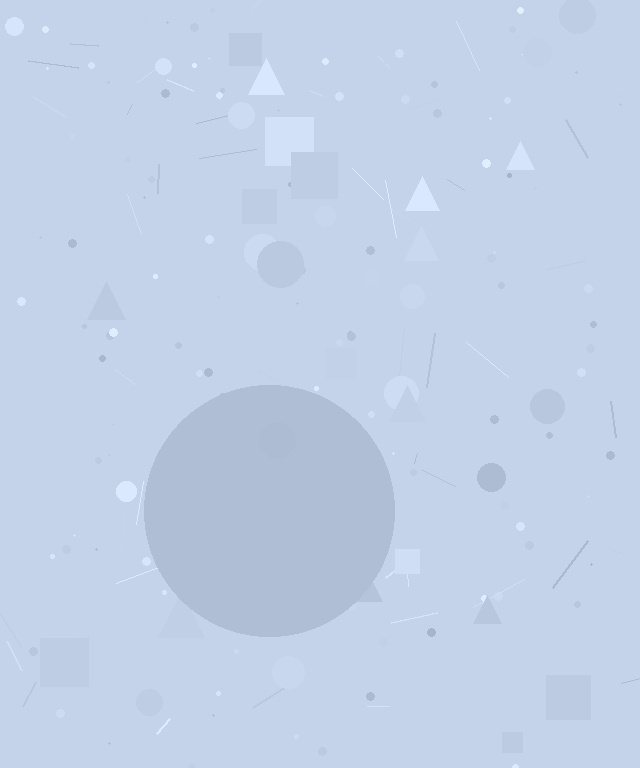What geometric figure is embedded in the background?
A circle is embedded in the background.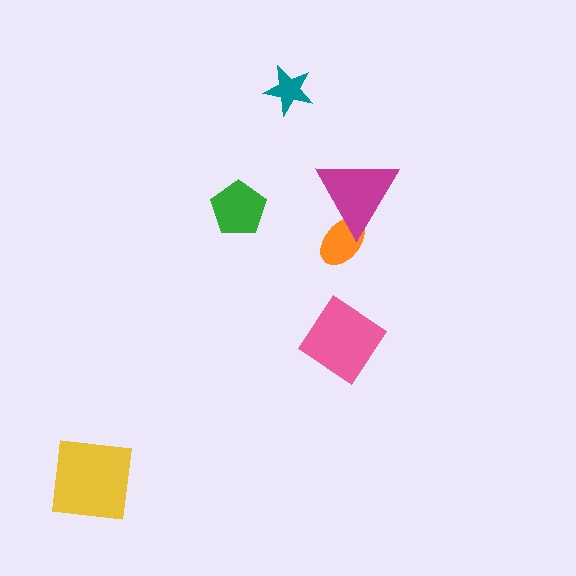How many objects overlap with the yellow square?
0 objects overlap with the yellow square.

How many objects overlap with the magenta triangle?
1 object overlaps with the magenta triangle.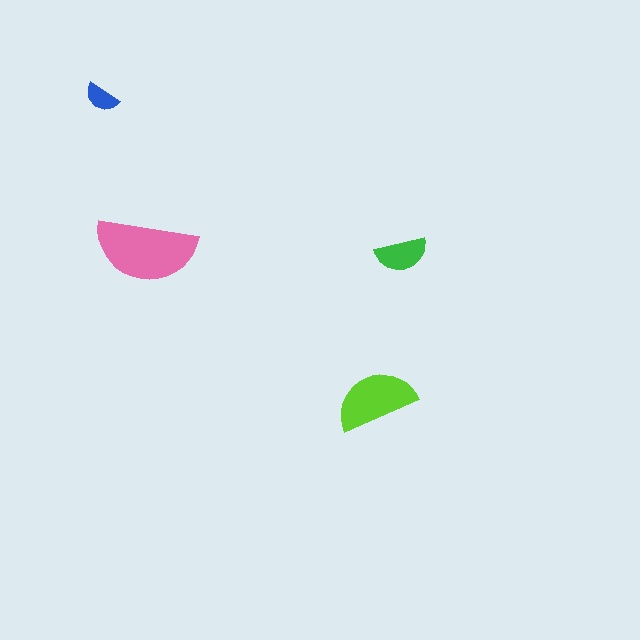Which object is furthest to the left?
The blue semicircle is leftmost.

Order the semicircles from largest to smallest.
the pink one, the lime one, the green one, the blue one.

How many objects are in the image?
There are 4 objects in the image.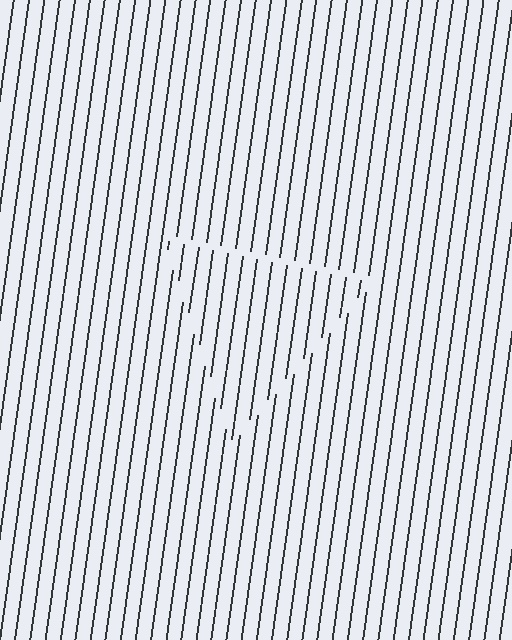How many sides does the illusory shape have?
3 sides — the line-ends trace a triangle.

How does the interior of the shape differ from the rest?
The interior of the shape contains the same grating, shifted by half a period — the contour is defined by the phase discontinuity where line-ends from the inner and outer gratings abut.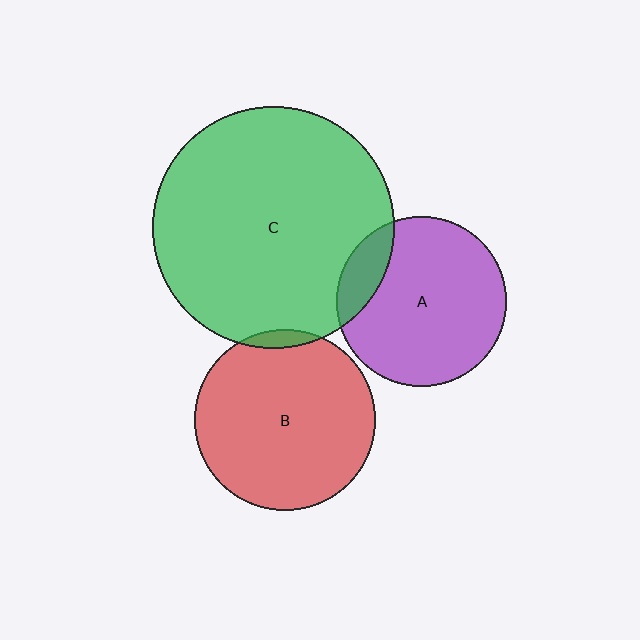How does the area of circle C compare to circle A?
Approximately 2.0 times.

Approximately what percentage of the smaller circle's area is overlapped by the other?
Approximately 15%.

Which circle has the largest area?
Circle C (green).